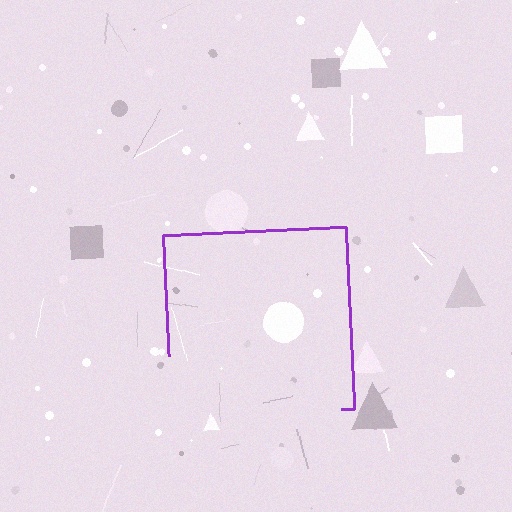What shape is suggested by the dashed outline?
The dashed outline suggests a square.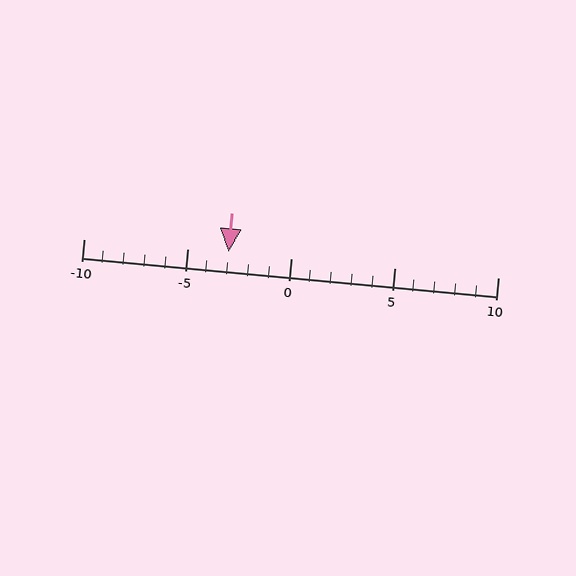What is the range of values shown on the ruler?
The ruler shows values from -10 to 10.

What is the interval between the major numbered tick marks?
The major tick marks are spaced 5 units apart.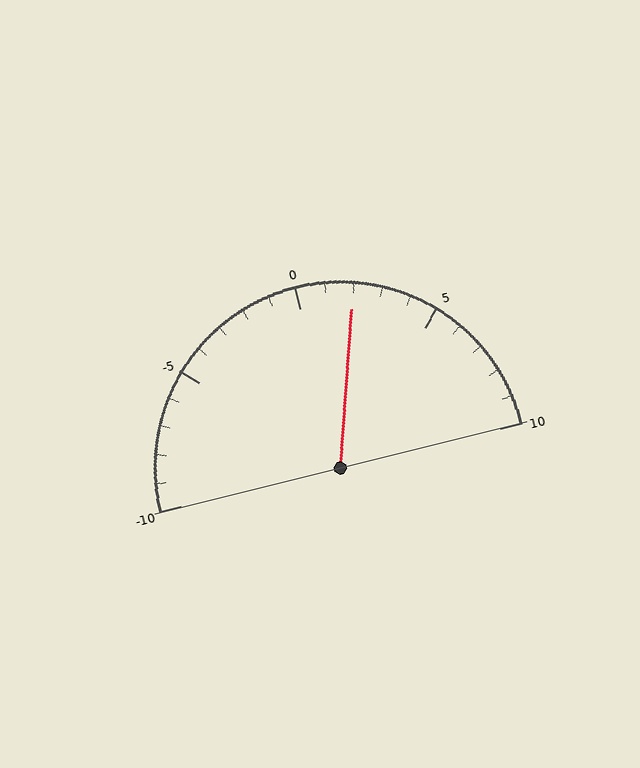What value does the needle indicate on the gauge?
The needle indicates approximately 2.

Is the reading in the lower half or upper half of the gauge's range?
The reading is in the upper half of the range (-10 to 10).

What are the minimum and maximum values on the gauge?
The gauge ranges from -10 to 10.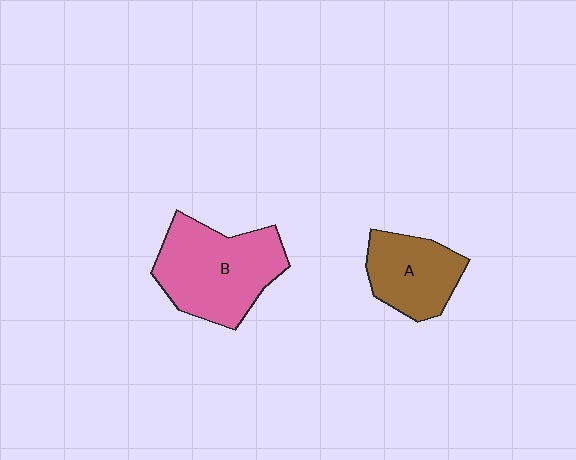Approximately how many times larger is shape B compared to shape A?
Approximately 1.5 times.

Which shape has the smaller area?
Shape A (brown).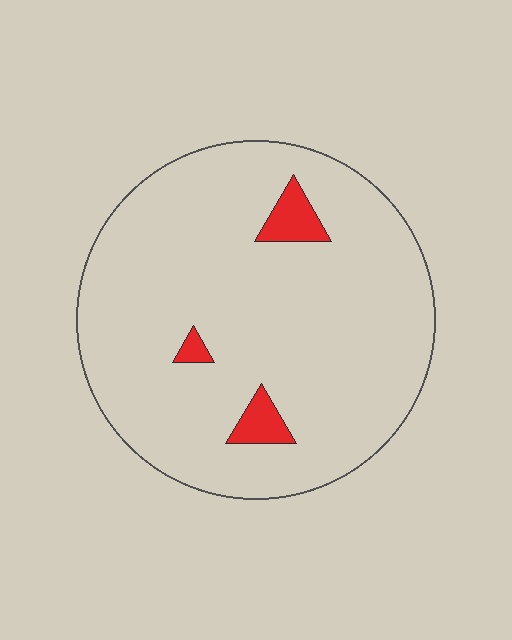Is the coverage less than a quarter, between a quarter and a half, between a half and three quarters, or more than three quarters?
Less than a quarter.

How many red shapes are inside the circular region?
3.